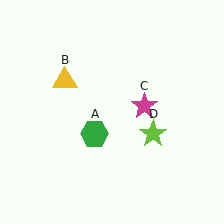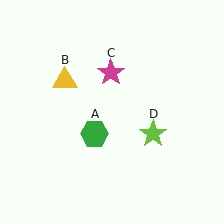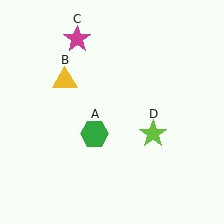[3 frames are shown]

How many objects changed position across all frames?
1 object changed position: magenta star (object C).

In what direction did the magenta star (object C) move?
The magenta star (object C) moved up and to the left.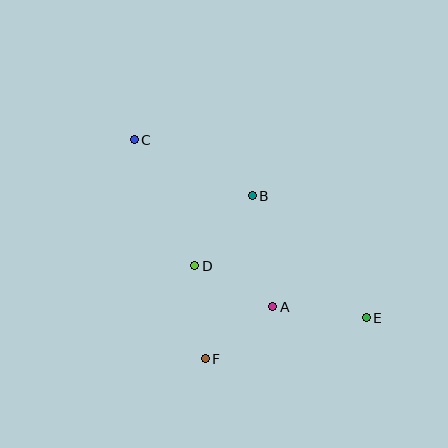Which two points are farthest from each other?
Points C and E are farthest from each other.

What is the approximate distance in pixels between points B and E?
The distance between B and E is approximately 167 pixels.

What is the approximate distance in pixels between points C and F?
The distance between C and F is approximately 230 pixels.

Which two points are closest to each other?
Points A and F are closest to each other.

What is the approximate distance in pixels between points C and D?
The distance between C and D is approximately 140 pixels.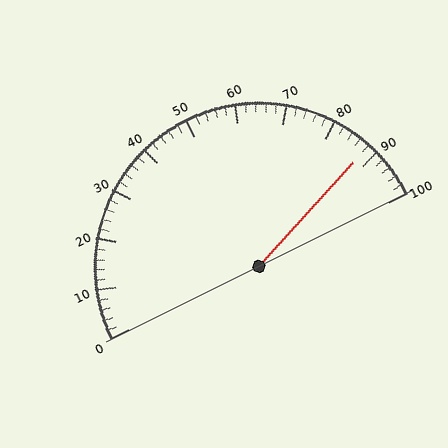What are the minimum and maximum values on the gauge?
The gauge ranges from 0 to 100.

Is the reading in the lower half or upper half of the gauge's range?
The reading is in the upper half of the range (0 to 100).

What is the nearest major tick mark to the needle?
The nearest major tick mark is 90.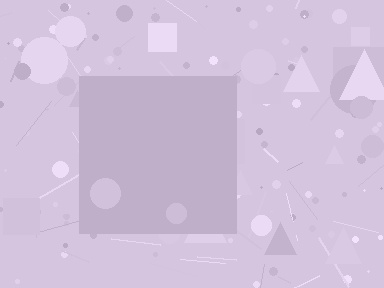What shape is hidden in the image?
A square is hidden in the image.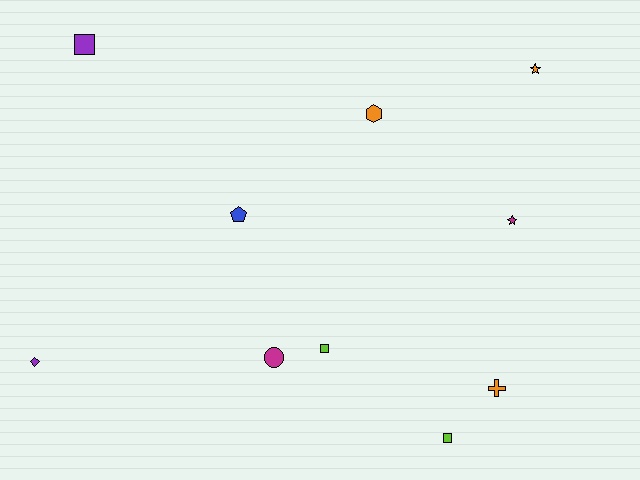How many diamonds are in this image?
There is 1 diamond.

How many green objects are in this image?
There are no green objects.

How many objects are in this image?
There are 10 objects.